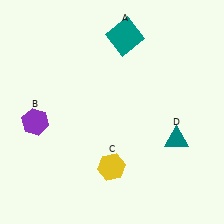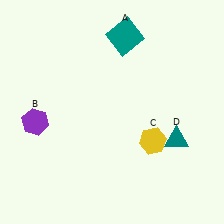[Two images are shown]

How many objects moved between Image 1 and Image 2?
1 object moved between the two images.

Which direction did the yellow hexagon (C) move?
The yellow hexagon (C) moved right.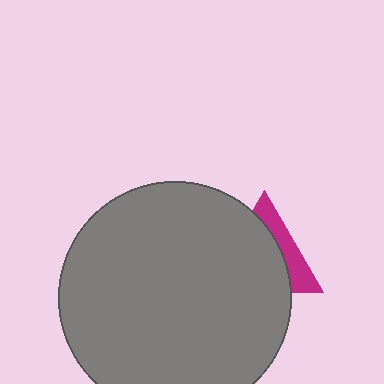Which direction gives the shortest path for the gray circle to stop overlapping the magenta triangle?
Moving left gives the shortest separation.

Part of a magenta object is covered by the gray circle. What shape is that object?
It is a triangle.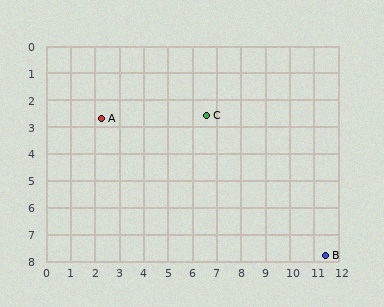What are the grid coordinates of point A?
Point A is at approximately (2.3, 2.7).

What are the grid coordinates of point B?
Point B is at approximately (11.5, 7.8).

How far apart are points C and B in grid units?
Points C and B are about 7.1 grid units apart.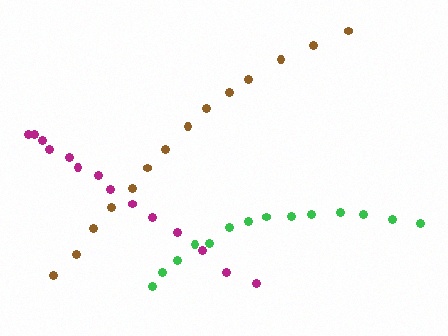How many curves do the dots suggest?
There are 3 distinct paths.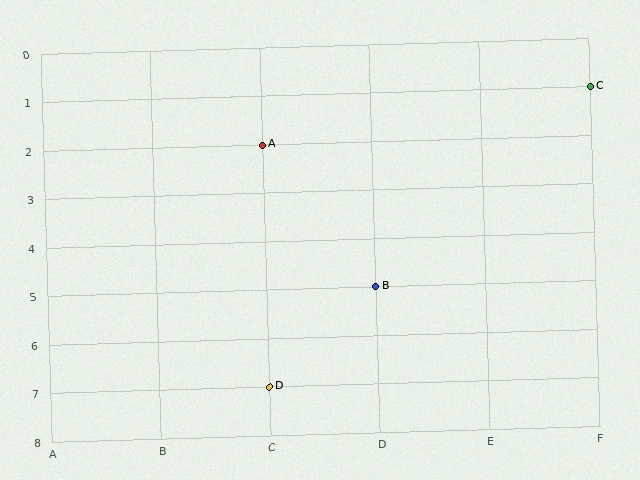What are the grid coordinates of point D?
Point D is at grid coordinates (C, 7).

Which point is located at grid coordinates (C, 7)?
Point D is at (C, 7).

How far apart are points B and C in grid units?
Points B and C are 2 columns and 4 rows apart (about 4.5 grid units diagonally).